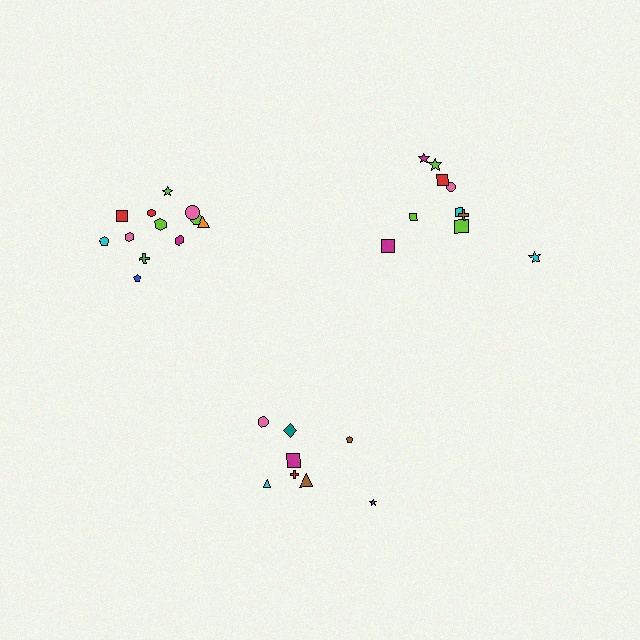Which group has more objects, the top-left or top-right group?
The top-left group.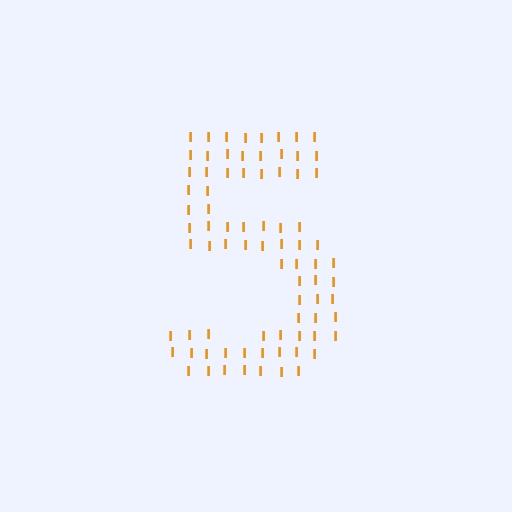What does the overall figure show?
The overall figure shows the digit 5.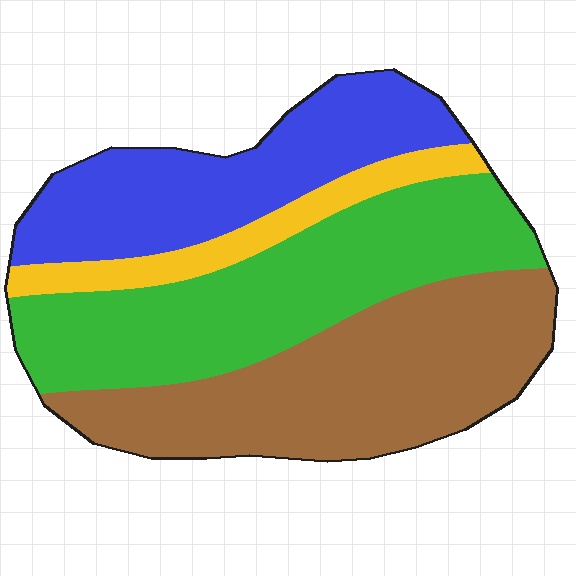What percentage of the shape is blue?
Blue takes up about one quarter (1/4) of the shape.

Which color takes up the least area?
Yellow, at roughly 10%.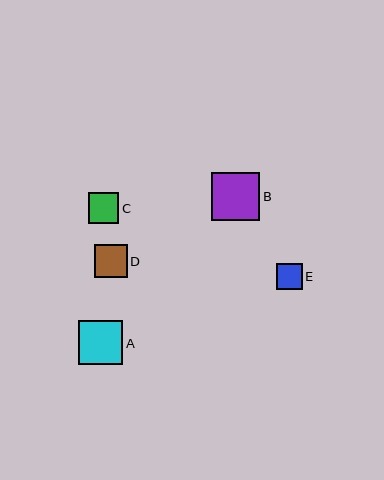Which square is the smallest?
Square E is the smallest with a size of approximately 26 pixels.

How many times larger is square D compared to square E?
Square D is approximately 1.3 times the size of square E.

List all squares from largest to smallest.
From largest to smallest: B, A, D, C, E.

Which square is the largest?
Square B is the largest with a size of approximately 48 pixels.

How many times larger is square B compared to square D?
Square B is approximately 1.5 times the size of square D.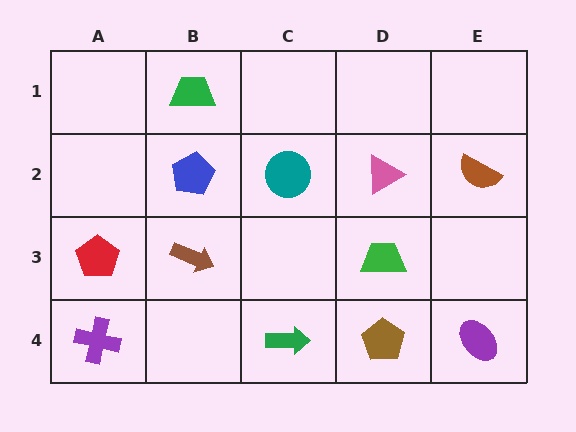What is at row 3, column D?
A green trapezoid.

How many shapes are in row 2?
4 shapes.